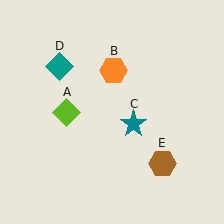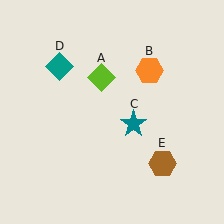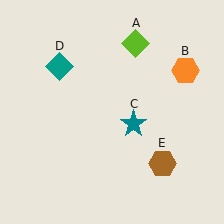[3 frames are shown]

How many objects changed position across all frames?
2 objects changed position: lime diamond (object A), orange hexagon (object B).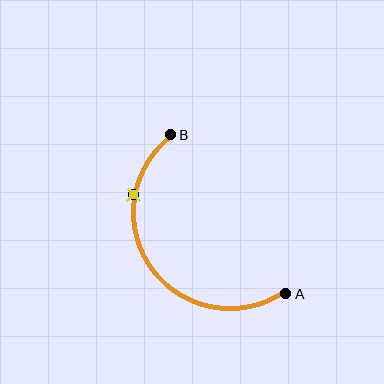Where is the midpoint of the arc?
The arc midpoint is the point on the curve farthest from the straight line joining A and B. It sits below and to the left of that line.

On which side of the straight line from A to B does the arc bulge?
The arc bulges below and to the left of the straight line connecting A and B.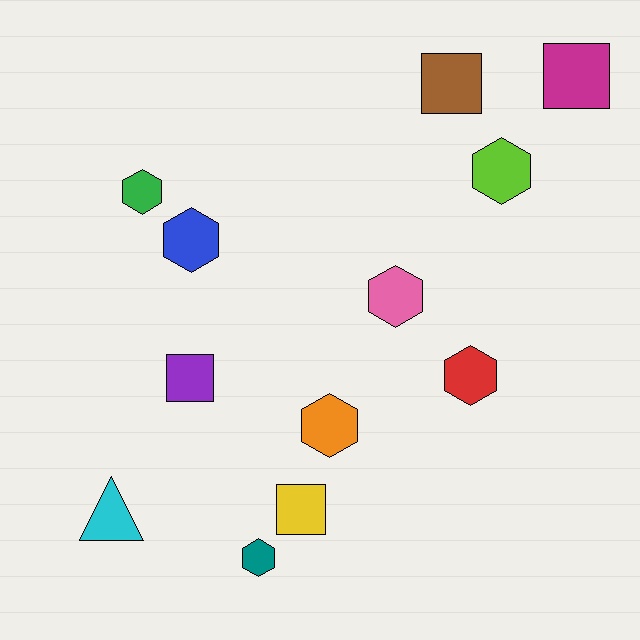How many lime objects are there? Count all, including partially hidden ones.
There is 1 lime object.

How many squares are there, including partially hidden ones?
There are 4 squares.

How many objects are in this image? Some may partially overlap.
There are 12 objects.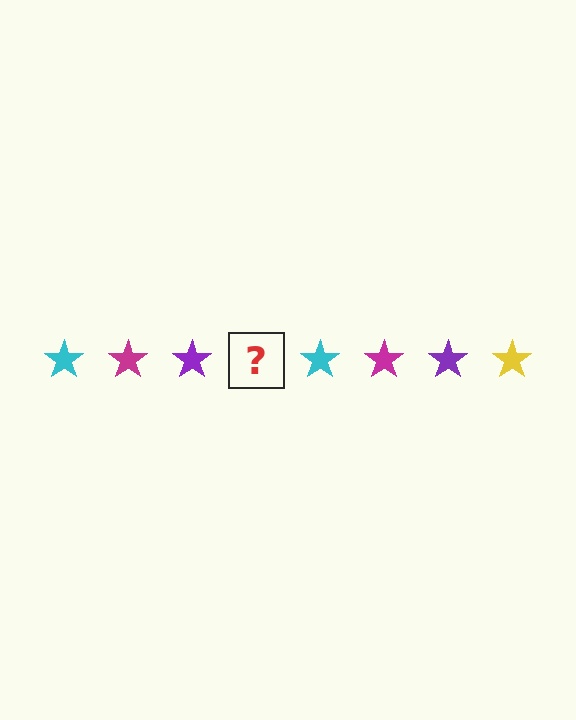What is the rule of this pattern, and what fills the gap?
The rule is that the pattern cycles through cyan, magenta, purple, yellow stars. The gap should be filled with a yellow star.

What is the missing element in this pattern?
The missing element is a yellow star.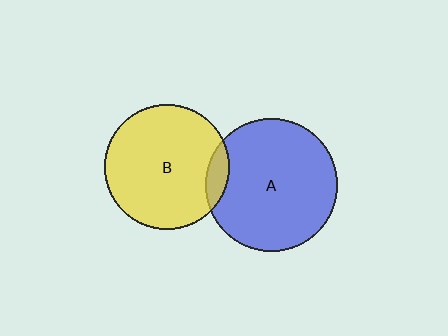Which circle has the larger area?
Circle A (blue).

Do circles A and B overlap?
Yes.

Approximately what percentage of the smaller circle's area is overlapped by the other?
Approximately 10%.